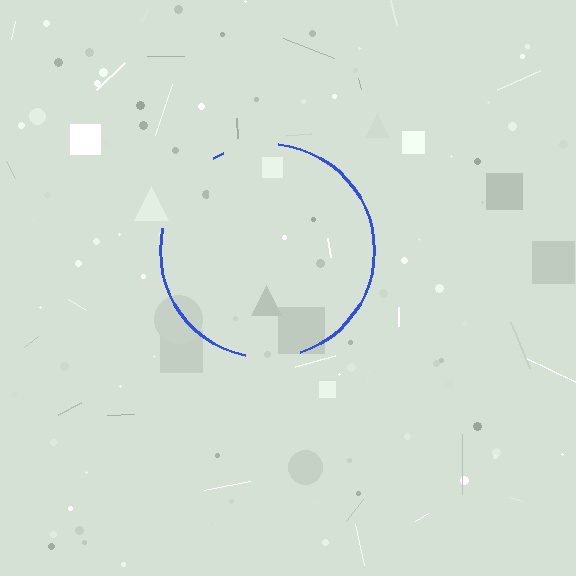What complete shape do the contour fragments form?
The contour fragments form a circle.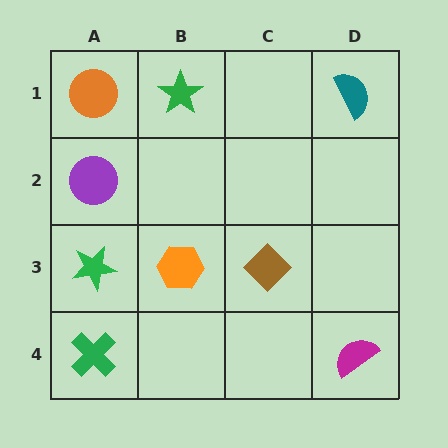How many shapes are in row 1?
3 shapes.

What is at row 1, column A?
An orange circle.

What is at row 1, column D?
A teal semicircle.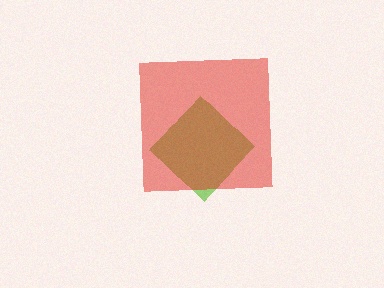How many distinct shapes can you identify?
There are 2 distinct shapes: a lime diamond, a red square.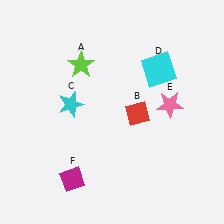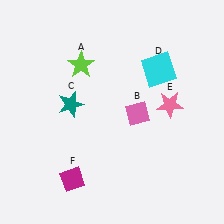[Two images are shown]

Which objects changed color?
B changed from red to pink. C changed from cyan to teal.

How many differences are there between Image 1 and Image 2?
There are 2 differences between the two images.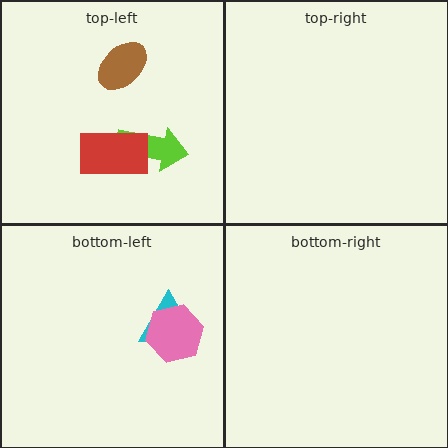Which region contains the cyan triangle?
The bottom-left region.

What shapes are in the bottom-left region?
The cyan triangle, the pink hexagon.